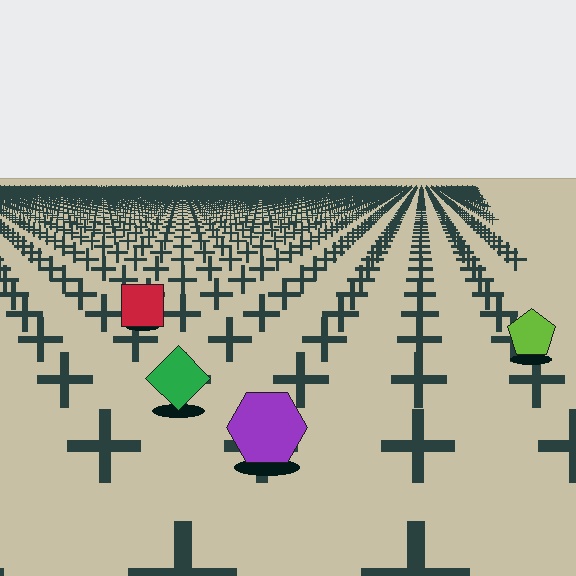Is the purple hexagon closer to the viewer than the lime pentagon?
Yes. The purple hexagon is closer — you can tell from the texture gradient: the ground texture is coarser near it.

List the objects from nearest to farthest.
From nearest to farthest: the purple hexagon, the green diamond, the lime pentagon, the red square.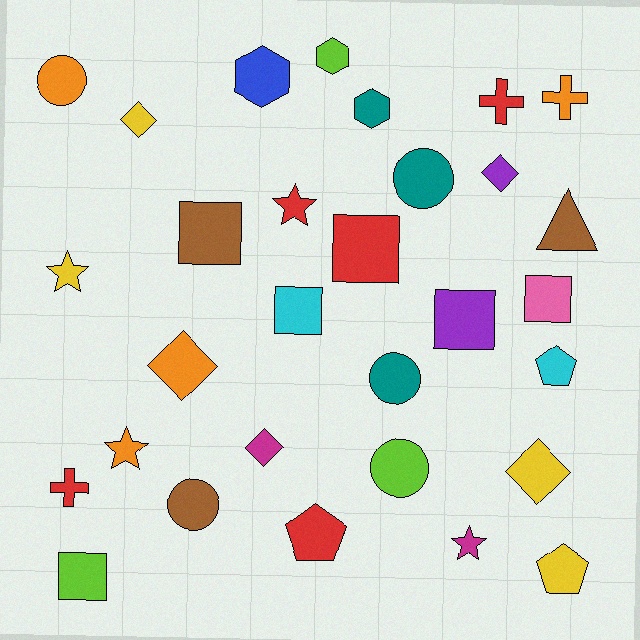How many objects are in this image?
There are 30 objects.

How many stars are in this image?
There are 4 stars.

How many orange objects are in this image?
There are 4 orange objects.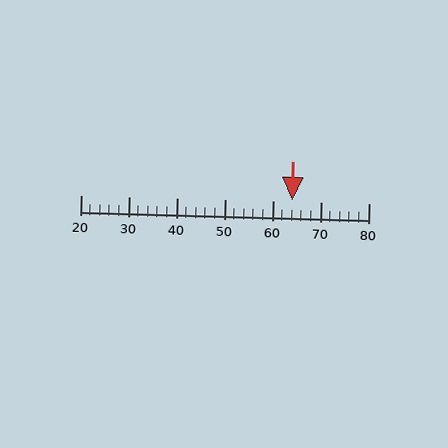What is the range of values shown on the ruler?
The ruler shows values from 20 to 80.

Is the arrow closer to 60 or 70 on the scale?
The arrow is closer to 60.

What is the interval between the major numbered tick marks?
The major tick marks are spaced 10 units apart.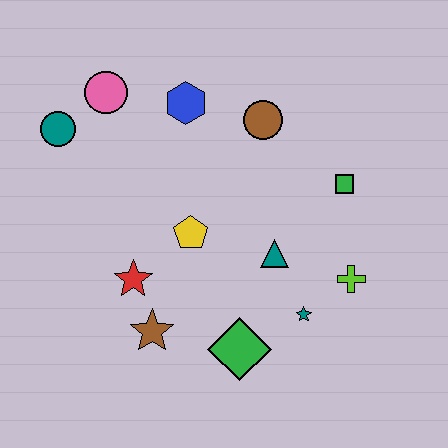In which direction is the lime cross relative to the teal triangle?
The lime cross is to the right of the teal triangle.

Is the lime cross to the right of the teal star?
Yes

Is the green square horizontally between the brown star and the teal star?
No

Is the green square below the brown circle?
Yes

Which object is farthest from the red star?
The green square is farthest from the red star.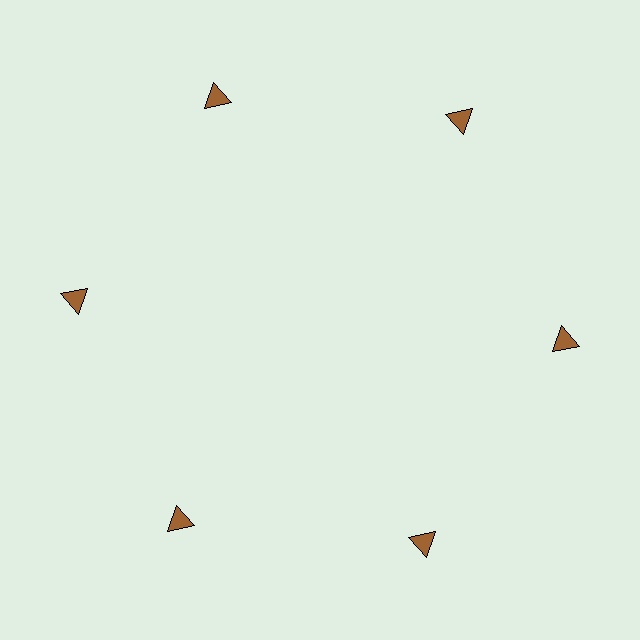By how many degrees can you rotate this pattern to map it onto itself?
The pattern maps onto itself every 60 degrees of rotation.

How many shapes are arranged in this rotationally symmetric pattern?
There are 6 shapes, arranged in 6 groups of 1.